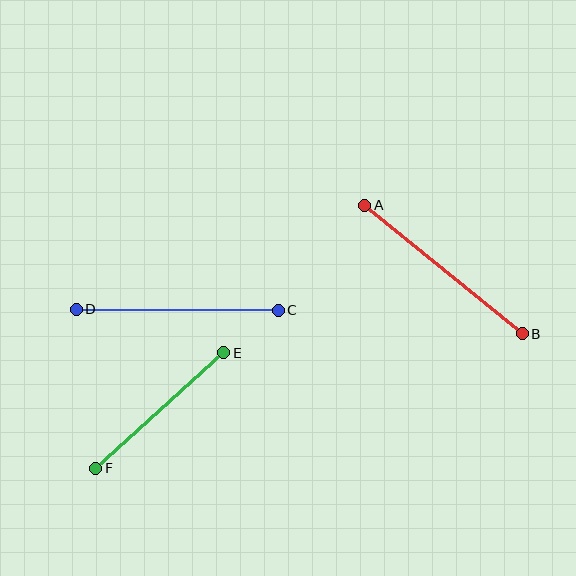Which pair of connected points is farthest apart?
Points A and B are farthest apart.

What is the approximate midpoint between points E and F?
The midpoint is at approximately (160, 411) pixels.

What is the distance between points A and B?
The distance is approximately 203 pixels.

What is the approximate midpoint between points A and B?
The midpoint is at approximately (443, 269) pixels.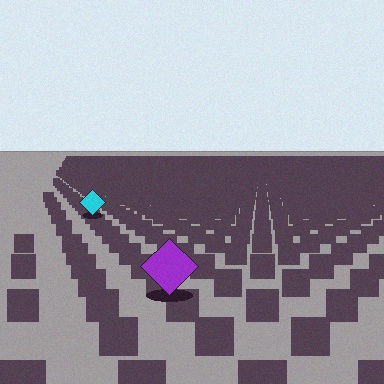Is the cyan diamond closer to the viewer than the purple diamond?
No. The purple diamond is closer — you can tell from the texture gradient: the ground texture is coarser near it.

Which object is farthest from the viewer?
The cyan diamond is farthest from the viewer. It appears smaller and the ground texture around it is denser.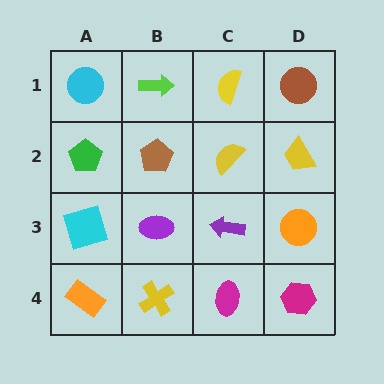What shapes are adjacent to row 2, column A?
A cyan circle (row 1, column A), a cyan square (row 3, column A), a brown pentagon (row 2, column B).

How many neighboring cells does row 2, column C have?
4.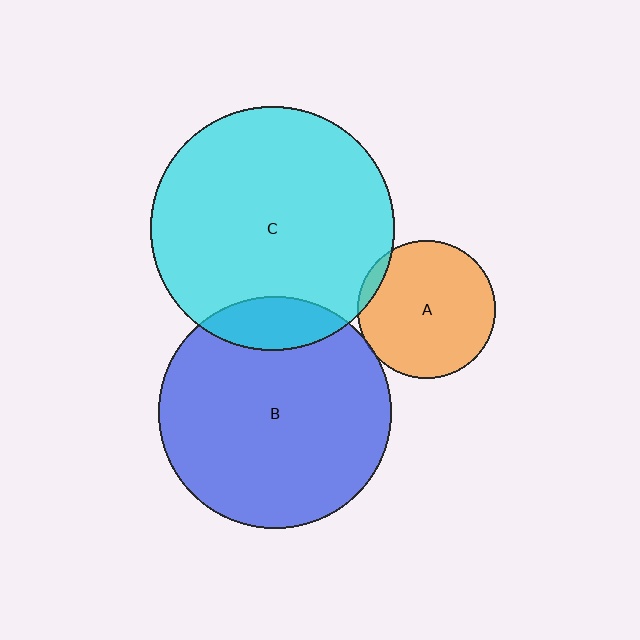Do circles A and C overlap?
Yes.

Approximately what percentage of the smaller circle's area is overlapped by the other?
Approximately 5%.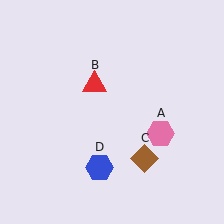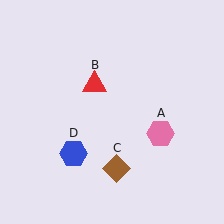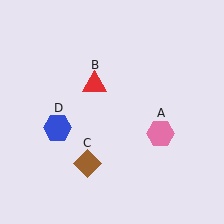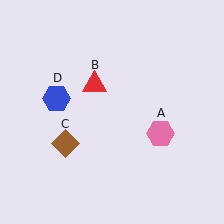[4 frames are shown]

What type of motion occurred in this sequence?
The brown diamond (object C), blue hexagon (object D) rotated clockwise around the center of the scene.